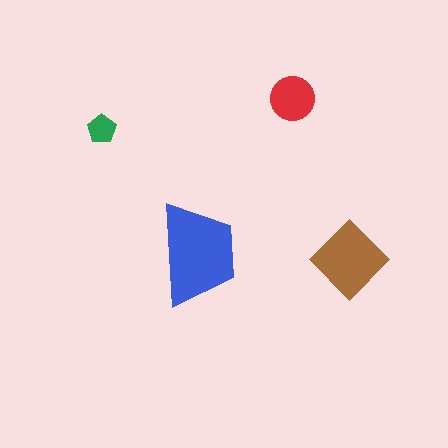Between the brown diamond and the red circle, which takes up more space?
The brown diamond.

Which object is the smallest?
The green pentagon.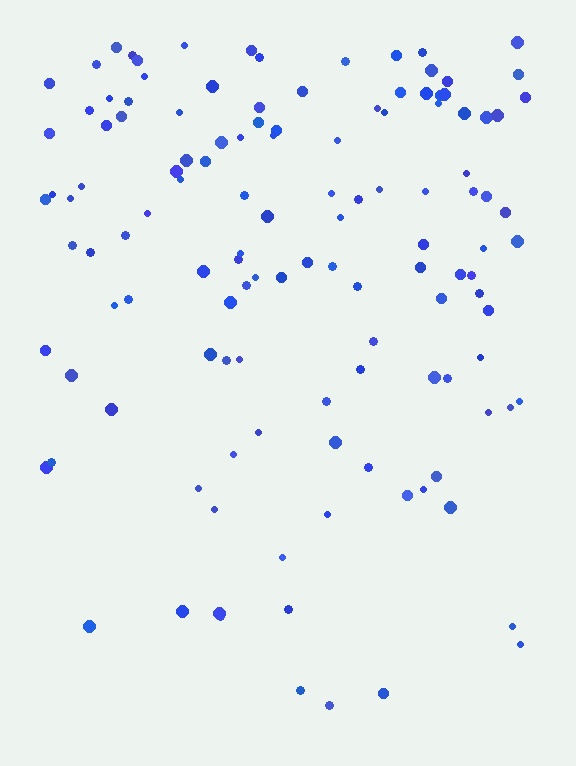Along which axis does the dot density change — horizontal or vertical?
Vertical.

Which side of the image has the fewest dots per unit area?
The bottom.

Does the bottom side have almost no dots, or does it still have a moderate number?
Still a moderate number, just noticeably fewer than the top.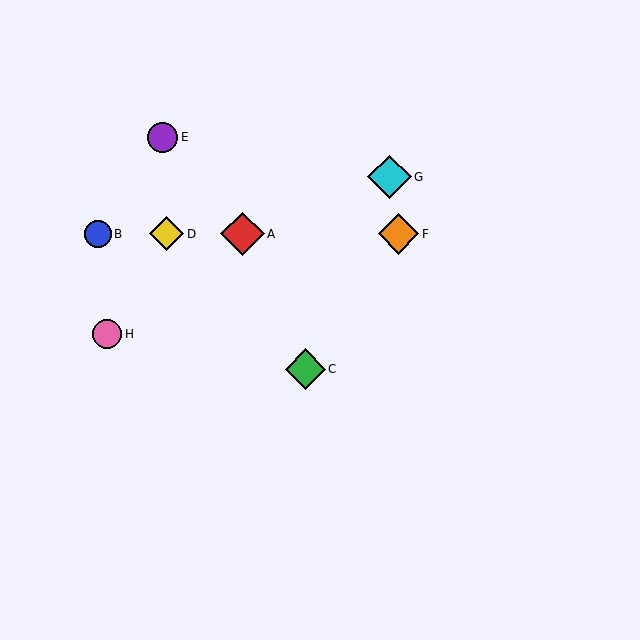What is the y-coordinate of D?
Object D is at y≈234.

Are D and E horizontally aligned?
No, D is at y≈234 and E is at y≈137.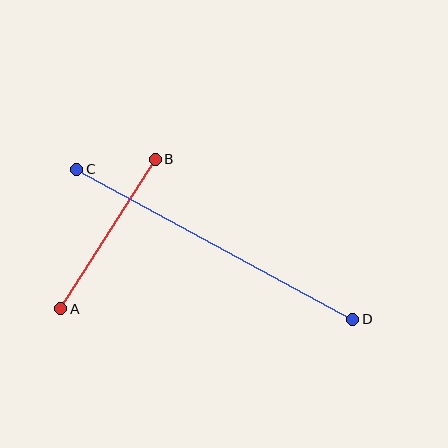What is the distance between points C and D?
The distance is approximately 314 pixels.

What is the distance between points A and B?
The distance is approximately 177 pixels.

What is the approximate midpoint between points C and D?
The midpoint is at approximately (215, 244) pixels.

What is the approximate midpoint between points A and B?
The midpoint is at approximately (108, 234) pixels.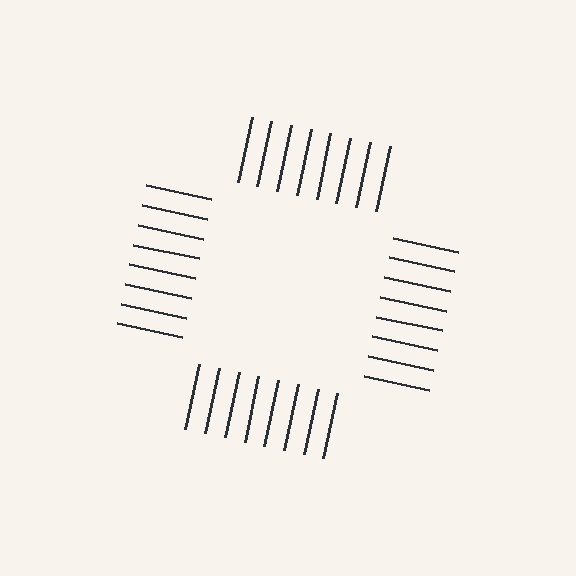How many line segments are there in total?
32 — 8 along each of the 4 edges.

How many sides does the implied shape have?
4 sides — the line-ends trace a square.